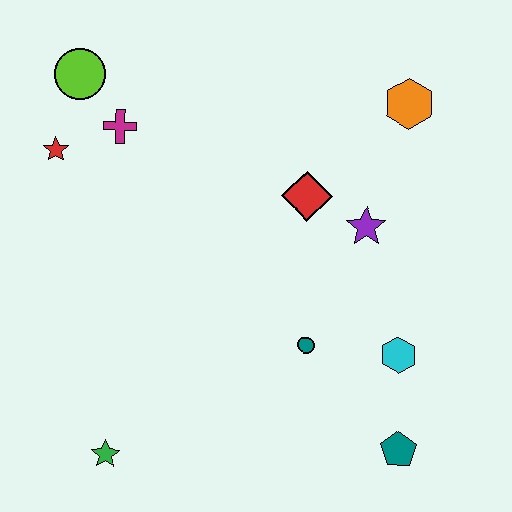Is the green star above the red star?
No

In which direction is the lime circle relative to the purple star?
The lime circle is to the left of the purple star.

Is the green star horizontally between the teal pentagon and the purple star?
No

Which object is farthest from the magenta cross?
The teal pentagon is farthest from the magenta cross.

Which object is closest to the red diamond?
The purple star is closest to the red diamond.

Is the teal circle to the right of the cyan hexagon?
No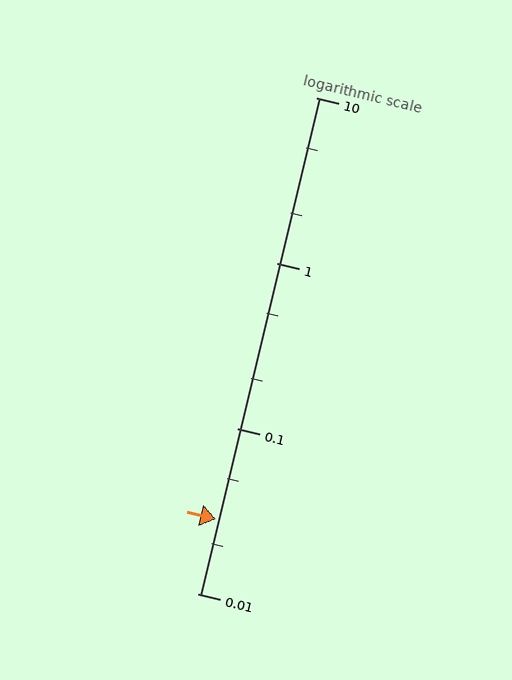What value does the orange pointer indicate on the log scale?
The pointer indicates approximately 0.028.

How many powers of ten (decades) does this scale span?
The scale spans 3 decades, from 0.01 to 10.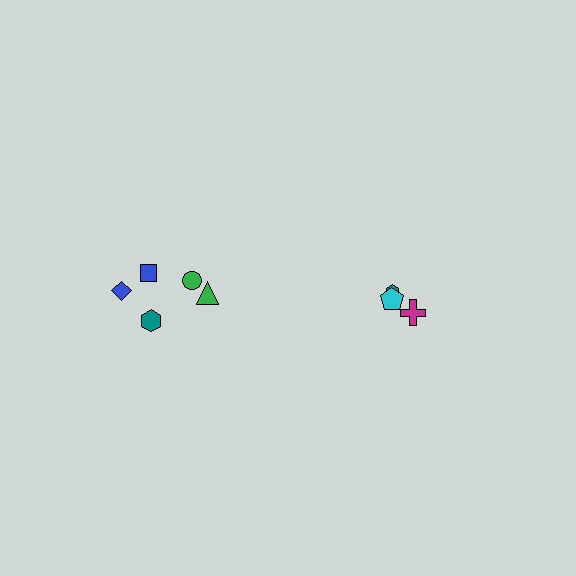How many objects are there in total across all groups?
There are 8 objects.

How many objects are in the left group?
There are 5 objects.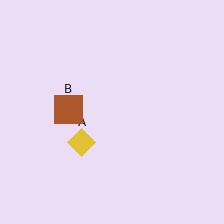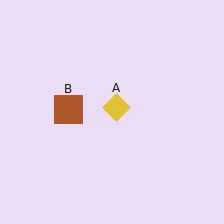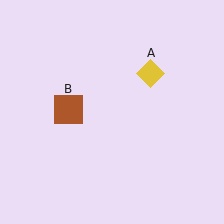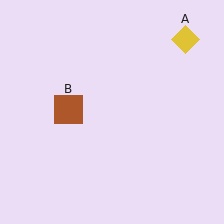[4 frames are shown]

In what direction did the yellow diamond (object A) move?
The yellow diamond (object A) moved up and to the right.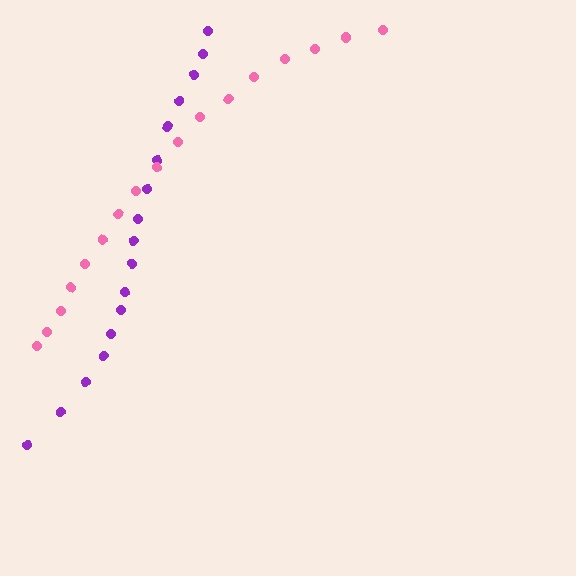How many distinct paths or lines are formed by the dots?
There are 2 distinct paths.